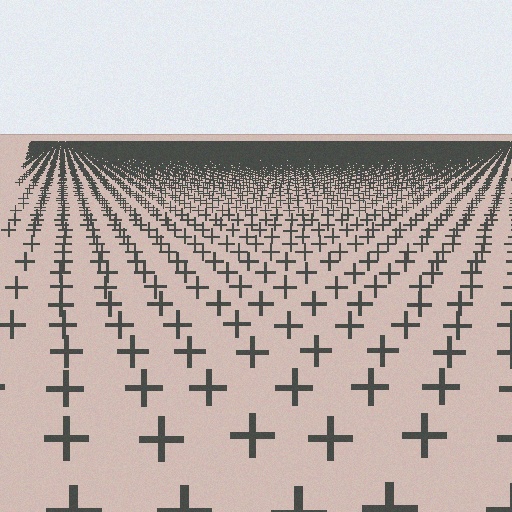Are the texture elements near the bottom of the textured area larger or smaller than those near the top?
Larger. Near the bottom, elements are closer to the viewer and appear at a bigger on-screen size.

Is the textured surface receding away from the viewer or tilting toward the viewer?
The surface is receding away from the viewer. Texture elements get smaller and denser toward the top.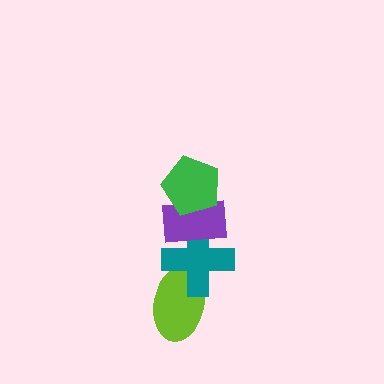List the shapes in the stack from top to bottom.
From top to bottom: the green pentagon, the purple rectangle, the teal cross, the lime ellipse.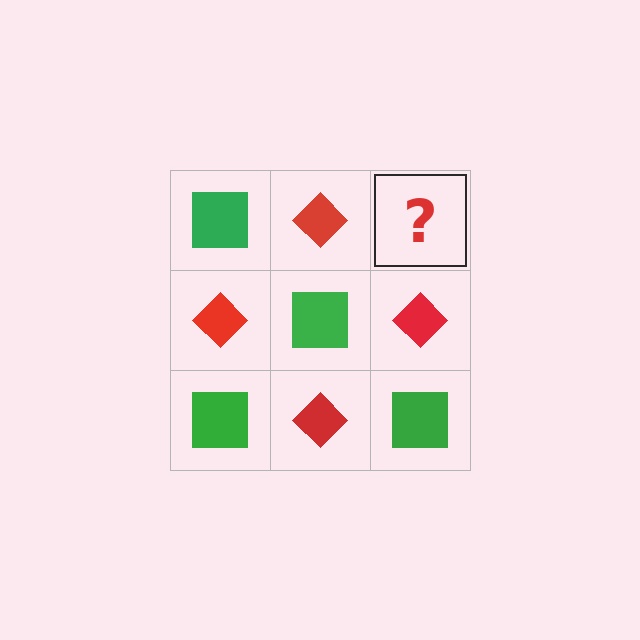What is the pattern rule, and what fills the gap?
The rule is that it alternates green square and red diamond in a checkerboard pattern. The gap should be filled with a green square.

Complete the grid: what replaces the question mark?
The question mark should be replaced with a green square.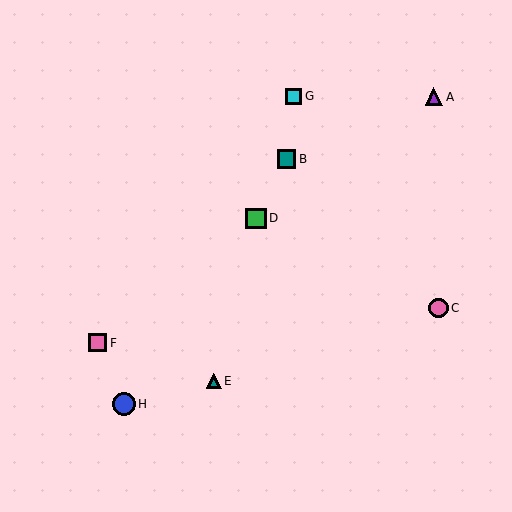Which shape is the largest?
The blue circle (labeled H) is the largest.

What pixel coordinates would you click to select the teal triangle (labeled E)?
Click at (214, 381) to select the teal triangle E.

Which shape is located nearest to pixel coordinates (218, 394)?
The teal triangle (labeled E) at (214, 381) is nearest to that location.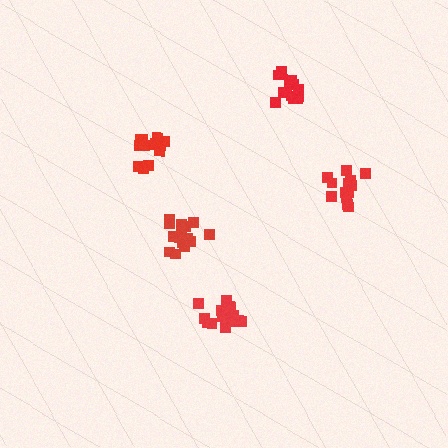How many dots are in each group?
Group 1: 13 dots, Group 2: 17 dots, Group 3: 13 dots, Group 4: 13 dots, Group 5: 16 dots (72 total).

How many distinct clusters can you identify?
There are 5 distinct clusters.